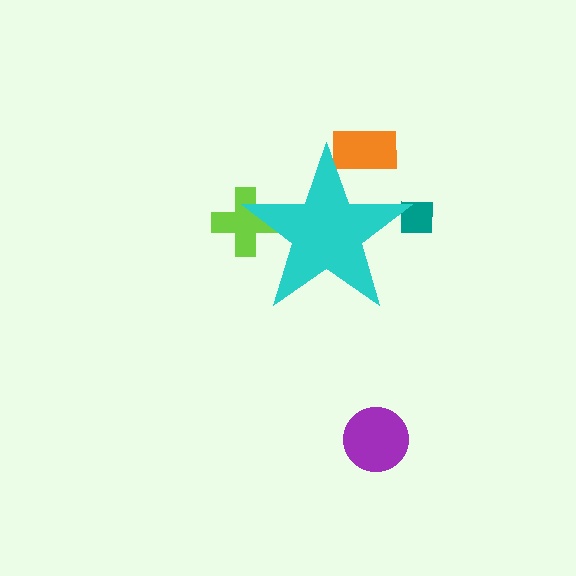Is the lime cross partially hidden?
Yes, the lime cross is partially hidden behind the cyan star.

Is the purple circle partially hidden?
No, the purple circle is fully visible.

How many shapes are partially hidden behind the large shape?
3 shapes are partially hidden.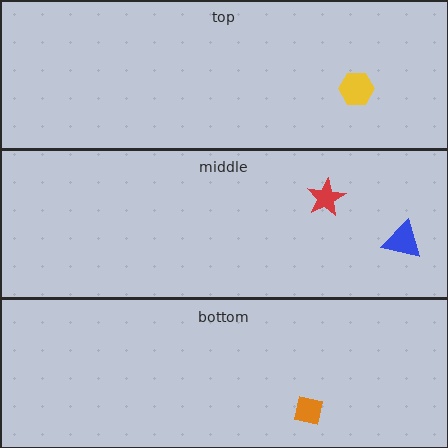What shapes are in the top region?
The yellow hexagon.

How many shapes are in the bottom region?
1.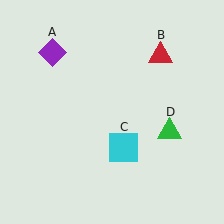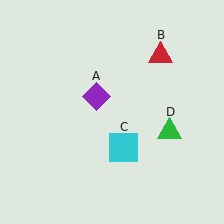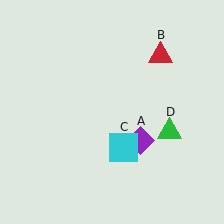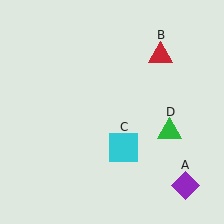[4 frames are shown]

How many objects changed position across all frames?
1 object changed position: purple diamond (object A).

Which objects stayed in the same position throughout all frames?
Red triangle (object B) and cyan square (object C) and green triangle (object D) remained stationary.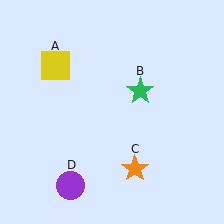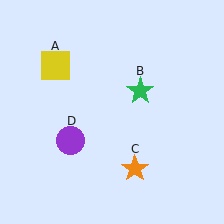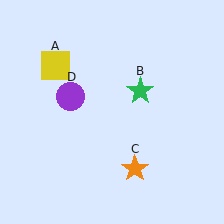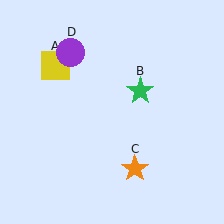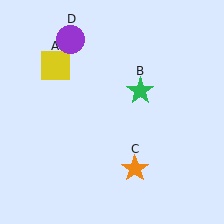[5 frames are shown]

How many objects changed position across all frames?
1 object changed position: purple circle (object D).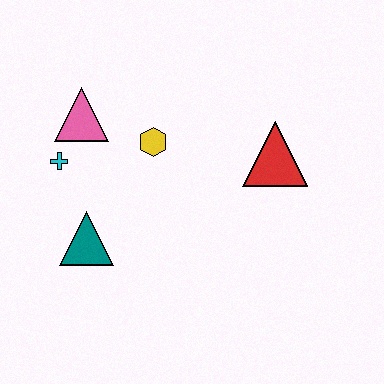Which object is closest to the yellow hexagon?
The pink triangle is closest to the yellow hexagon.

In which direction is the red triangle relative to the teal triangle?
The red triangle is to the right of the teal triangle.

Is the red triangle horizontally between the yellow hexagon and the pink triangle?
No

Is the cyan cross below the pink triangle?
Yes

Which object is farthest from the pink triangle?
The red triangle is farthest from the pink triangle.